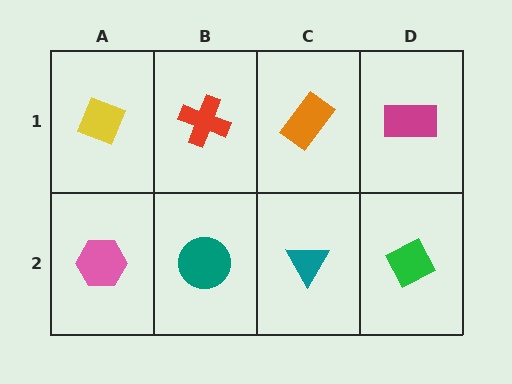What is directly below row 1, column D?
A green diamond.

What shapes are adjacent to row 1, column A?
A pink hexagon (row 2, column A), a red cross (row 1, column B).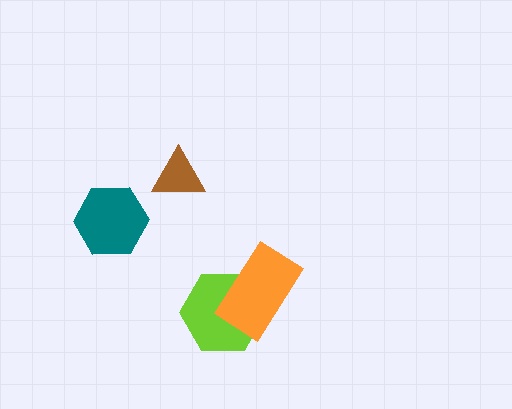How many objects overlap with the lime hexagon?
1 object overlaps with the lime hexagon.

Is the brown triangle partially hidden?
No, no other shape covers it.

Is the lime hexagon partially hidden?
Yes, it is partially covered by another shape.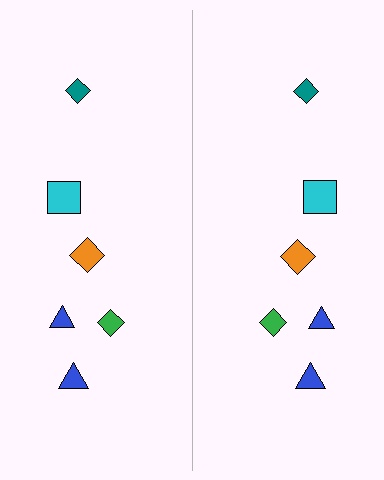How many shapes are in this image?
There are 12 shapes in this image.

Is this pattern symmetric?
Yes, this pattern has bilateral (reflection) symmetry.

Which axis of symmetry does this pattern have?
The pattern has a vertical axis of symmetry running through the center of the image.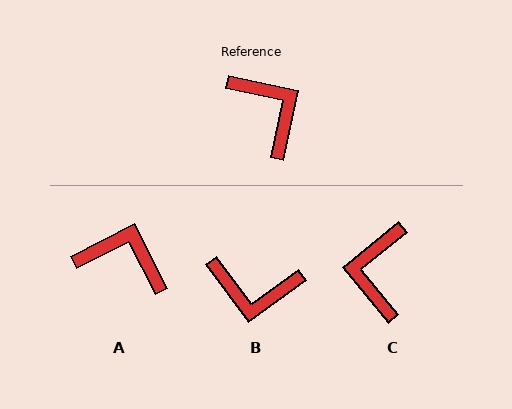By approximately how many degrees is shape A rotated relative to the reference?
Approximately 39 degrees counter-clockwise.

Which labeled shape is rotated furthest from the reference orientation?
C, about 141 degrees away.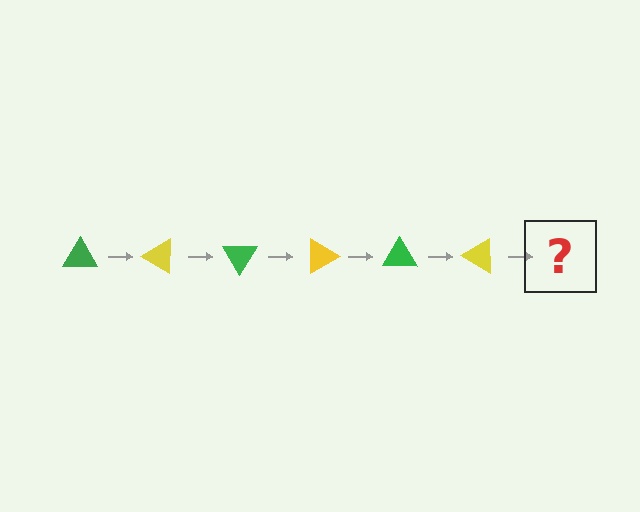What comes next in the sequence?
The next element should be a green triangle, rotated 180 degrees from the start.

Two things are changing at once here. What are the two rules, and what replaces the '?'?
The two rules are that it rotates 30 degrees each step and the color cycles through green and yellow. The '?' should be a green triangle, rotated 180 degrees from the start.